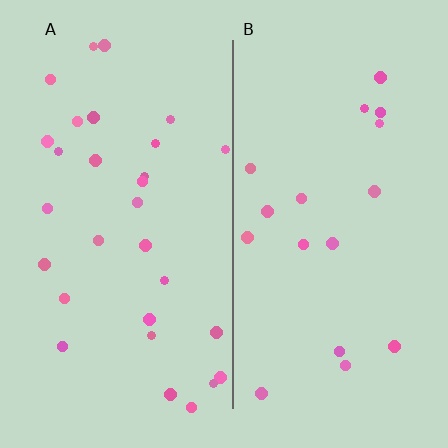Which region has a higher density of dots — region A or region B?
A (the left).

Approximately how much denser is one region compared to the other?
Approximately 1.7× — region A over region B.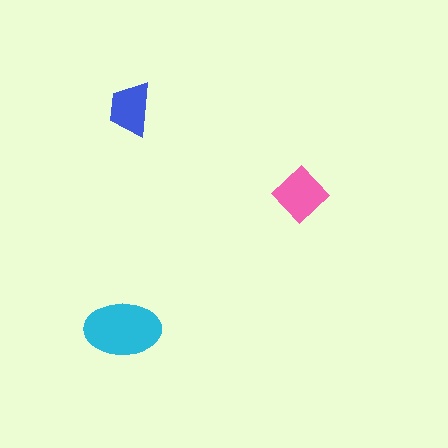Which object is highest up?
The blue trapezoid is topmost.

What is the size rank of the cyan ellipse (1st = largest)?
1st.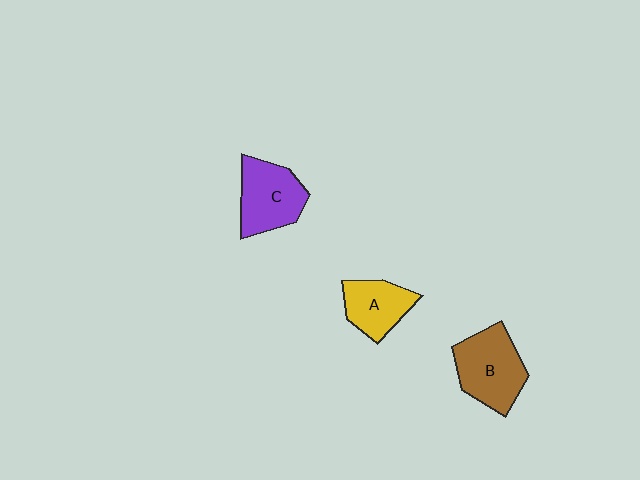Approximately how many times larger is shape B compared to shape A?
Approximately 1.4 times.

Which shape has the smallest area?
Shape A (yellow).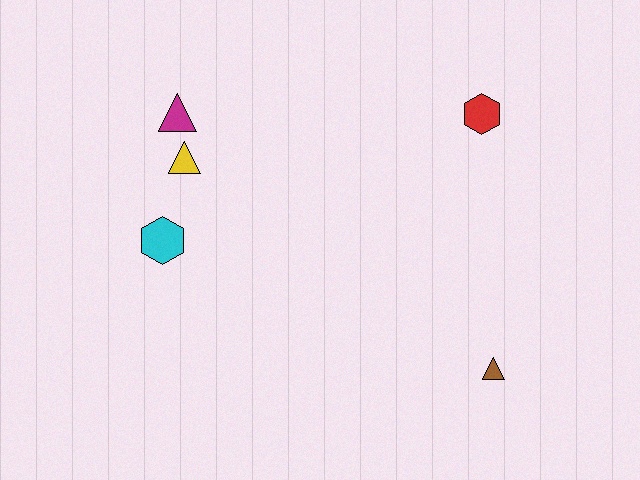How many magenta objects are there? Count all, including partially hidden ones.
There is 1 magenta object.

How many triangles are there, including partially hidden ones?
There are 3 triangles.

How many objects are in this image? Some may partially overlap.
There are 5 objects.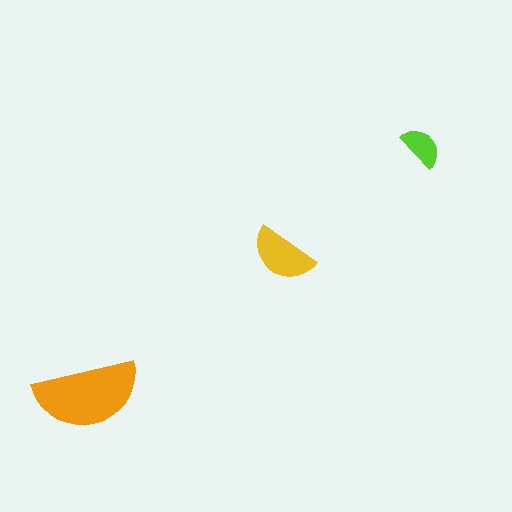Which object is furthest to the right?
The lime semicircle is rightmost.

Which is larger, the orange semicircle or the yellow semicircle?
The orange one.